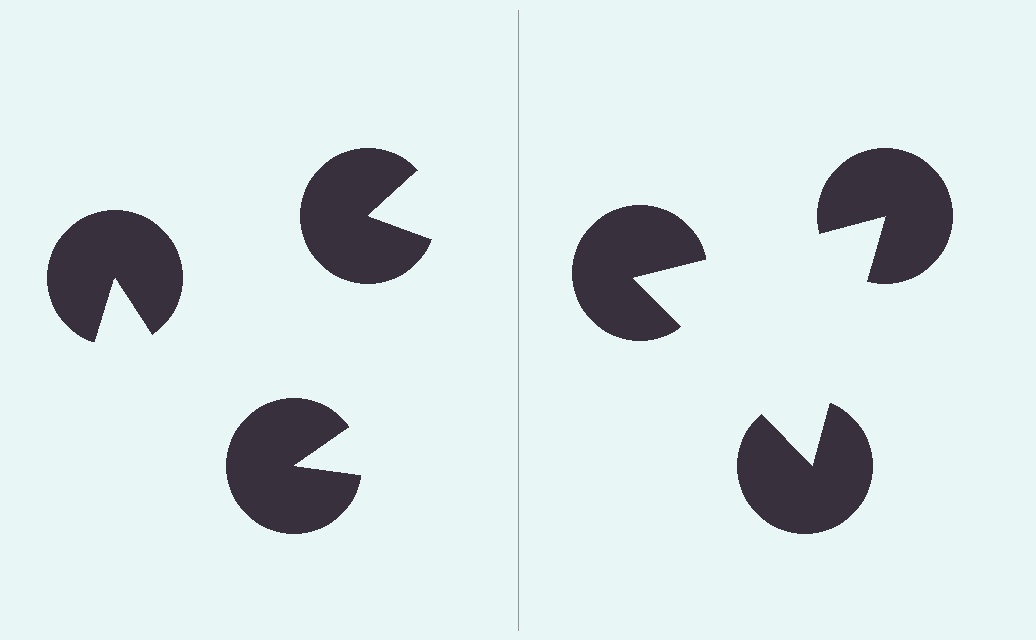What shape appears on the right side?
An illusory triangle.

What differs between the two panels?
The pac-man discs are positioned identically on both sides; only the wedge orientations differ. On the right they align to a triangle; on the left they are misaligned.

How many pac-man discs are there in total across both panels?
6 — 3 on each side.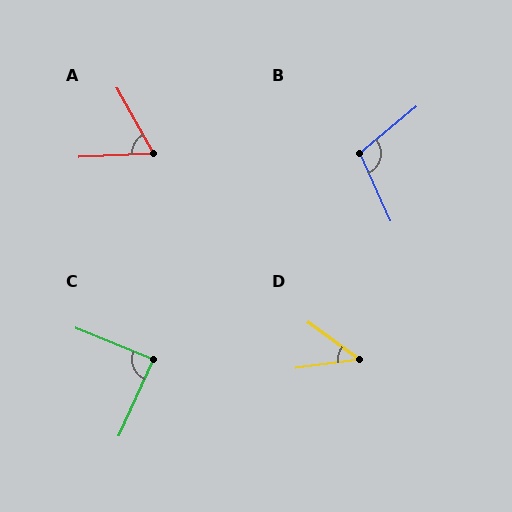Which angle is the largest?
B, at approximately 105 degrees.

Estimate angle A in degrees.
Approximately 64 degrees.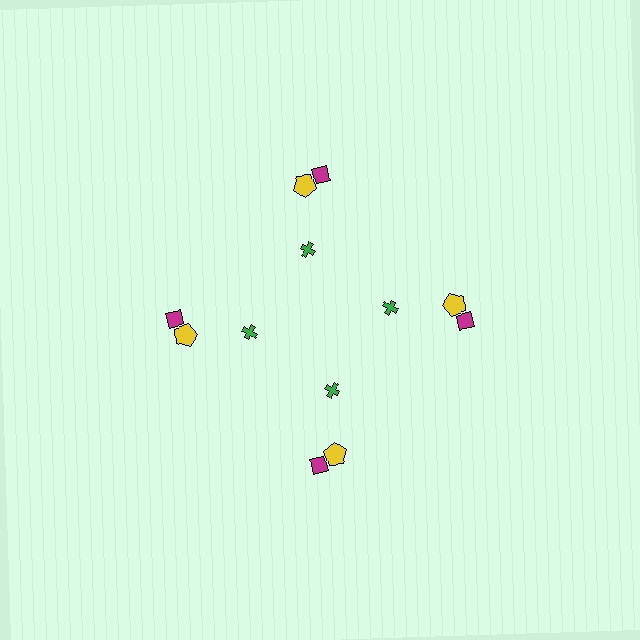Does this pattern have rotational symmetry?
Yes, this pattern has 4-fold rotational symmetry. It looks the same after rotating 90 degrees around the center.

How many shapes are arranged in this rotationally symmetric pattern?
There are 12 shapes, arranged in 4 groups of 3.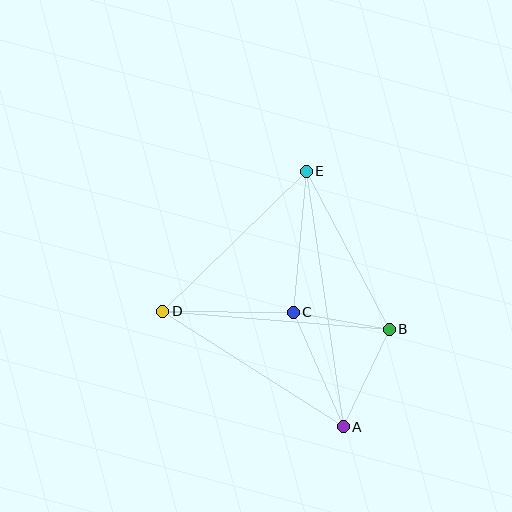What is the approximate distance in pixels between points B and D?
The distance between B and D is approximately 227 pixels.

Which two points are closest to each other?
Points B and C are closest to each other.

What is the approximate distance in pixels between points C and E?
The distance between C and E is approximately 142 pixels.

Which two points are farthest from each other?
Points A and E are farthest from each other.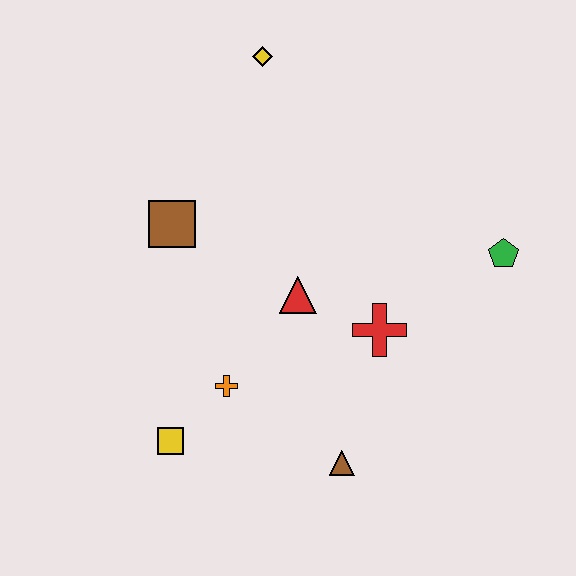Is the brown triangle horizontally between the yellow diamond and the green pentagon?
Yes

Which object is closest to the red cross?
The red triangle is closest to the red cross.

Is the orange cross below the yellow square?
No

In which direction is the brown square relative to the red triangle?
The brown square is to the left of the red triangle.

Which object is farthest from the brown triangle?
The yellow diamond is farthest from the brown triangle.